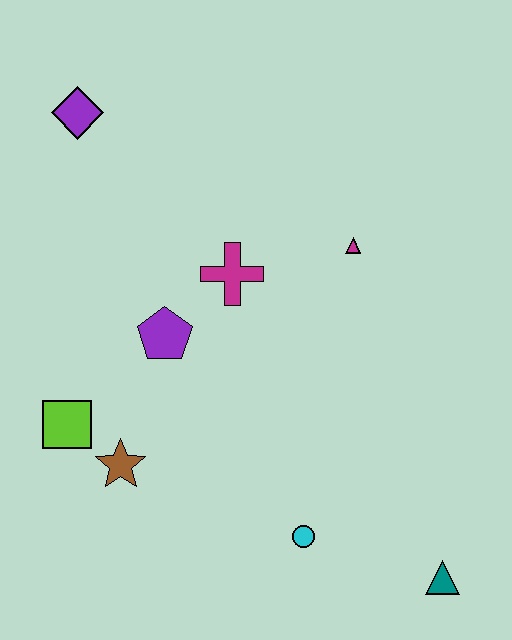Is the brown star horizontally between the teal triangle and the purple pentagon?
No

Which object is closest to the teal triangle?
The cyan circle is closest to the teal triangle.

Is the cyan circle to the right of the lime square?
Yes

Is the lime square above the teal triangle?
Yes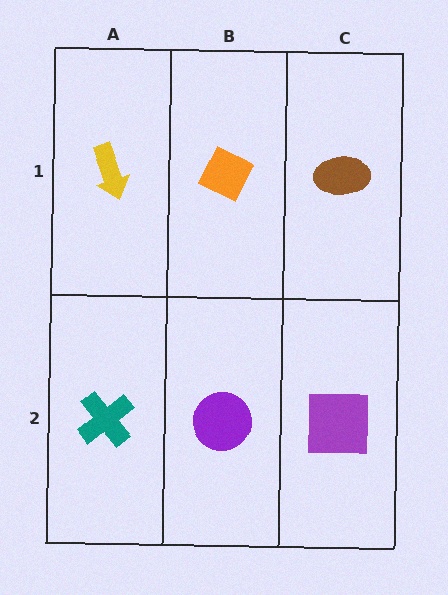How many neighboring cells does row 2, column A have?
2.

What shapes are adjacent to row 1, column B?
A purple circle (row 2, column B), a yellow arrow (row 1, column A), a brown ellipse (row 1, column C).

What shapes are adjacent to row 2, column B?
An orange diamond (row 1, column B), a teal cross (row 2, column A), a purple square (row 2, column C).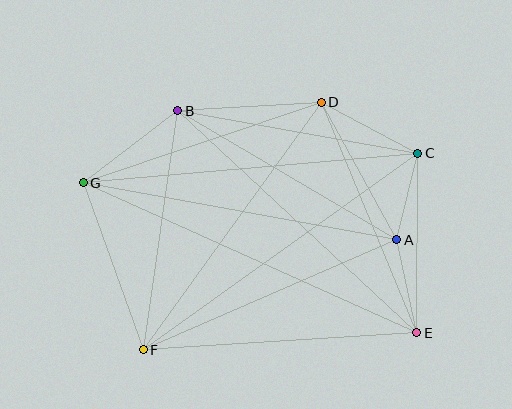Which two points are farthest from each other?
Points E and G are farthest from each other.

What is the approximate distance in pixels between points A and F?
The distance between A and F is approximately 276 pixels.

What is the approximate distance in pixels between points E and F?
The distance between E and F is approximately 274 pixels.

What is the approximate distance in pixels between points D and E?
The distance between D and E is approximately 250 pixels.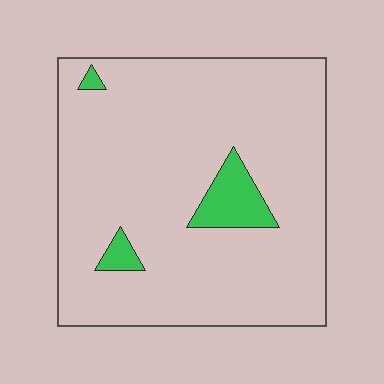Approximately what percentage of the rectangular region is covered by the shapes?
Approximately 10%.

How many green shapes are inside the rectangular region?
3.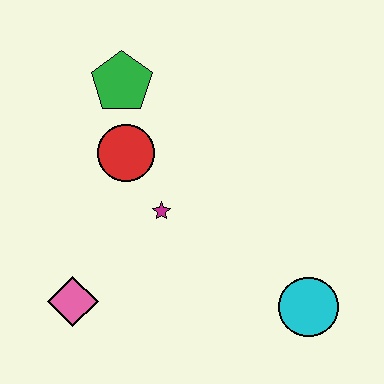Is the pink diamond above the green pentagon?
No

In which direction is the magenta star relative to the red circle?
The magenta star is below the red circle.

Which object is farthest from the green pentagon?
The cyan circle is farthest from the green pentagon.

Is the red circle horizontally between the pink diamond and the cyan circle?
Yes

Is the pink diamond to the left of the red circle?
Yes